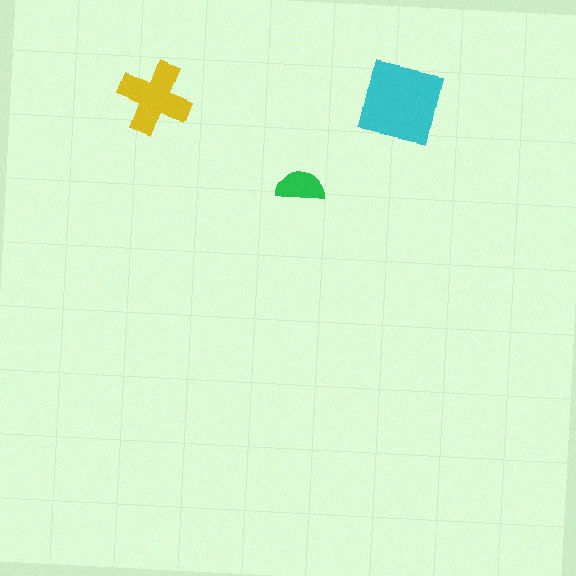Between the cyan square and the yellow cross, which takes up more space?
The cyan square.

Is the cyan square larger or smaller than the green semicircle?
Larger.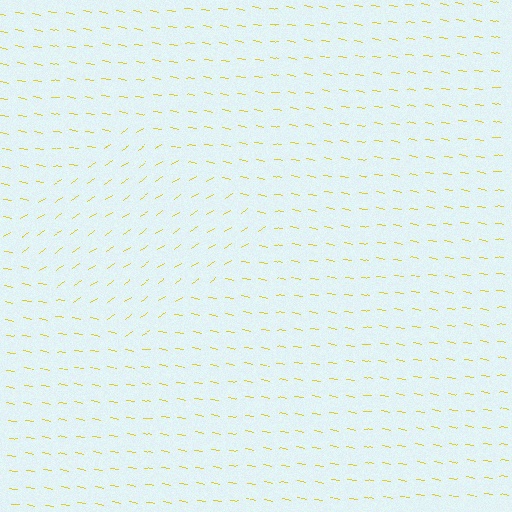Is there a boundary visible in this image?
Yes, there is a texture boundary formed by a change in line orientation.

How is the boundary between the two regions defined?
The boundary is defined purely by a change in line orientation (approximately 45 degrees difference). All lines are the same color and thickness.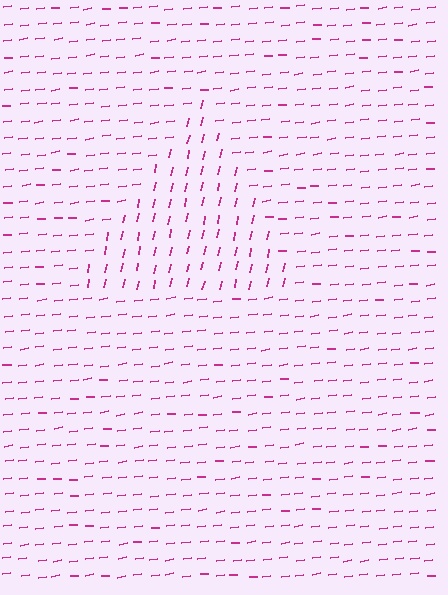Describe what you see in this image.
The image is filled with small magenta line segments. A triangle region in the image has lines oriented differently from the surrounding lines, creating a visible texture boundary.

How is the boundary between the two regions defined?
The boundary is defined purely by a change in line orientation (approximately 70 degrees difference). All lines are the same color and thickness.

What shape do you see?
I see a triangle.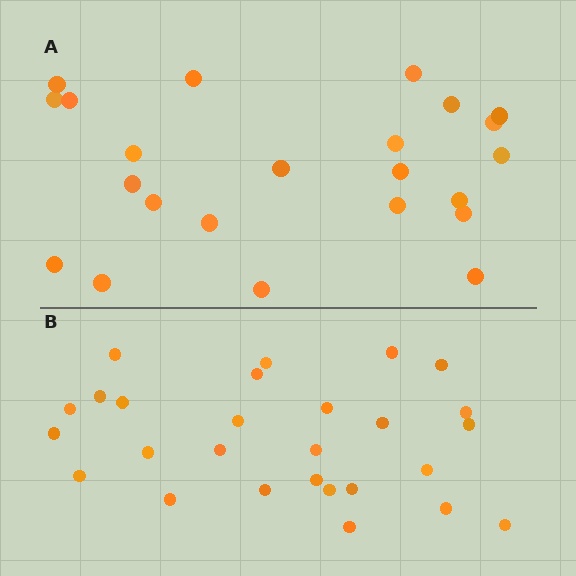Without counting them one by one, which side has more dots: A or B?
Region B (the bottom region) has more dots.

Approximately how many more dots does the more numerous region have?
Region B has about 4 more dots than region A.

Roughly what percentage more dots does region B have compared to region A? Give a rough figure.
About 15% more.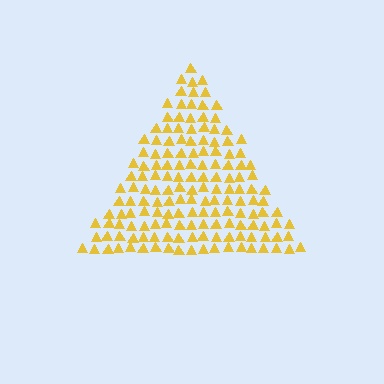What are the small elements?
The small elements are triangles.